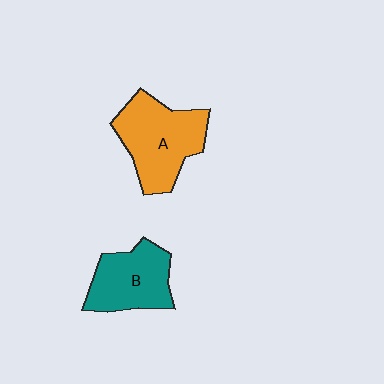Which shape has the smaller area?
Shape B (teal).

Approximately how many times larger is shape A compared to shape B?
Approximately 1.3 times.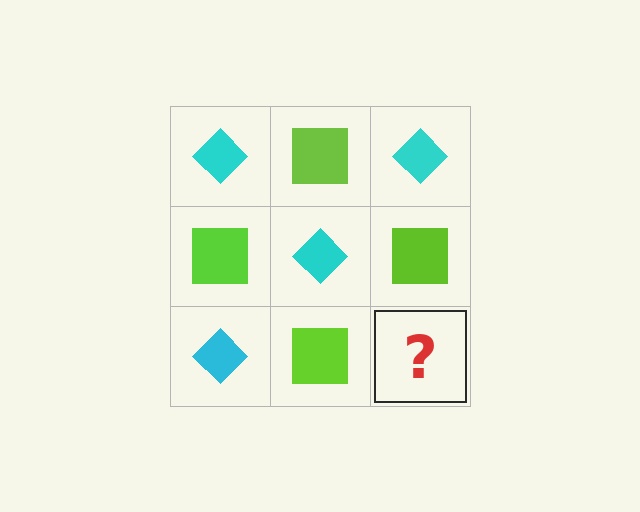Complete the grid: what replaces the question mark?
The question mark should be replaced with a cyan diamond.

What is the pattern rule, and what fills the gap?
The rule is that it alternates cyan diamond and lime square in a checkerboard pattern. The gap should be filled with a cyan diamond.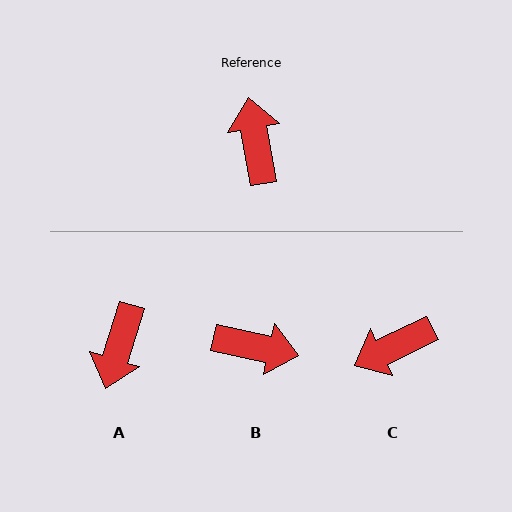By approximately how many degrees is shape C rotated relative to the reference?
Approximately 105 degrees counter-clockwise.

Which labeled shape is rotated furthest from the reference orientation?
A, about 153 degrees away.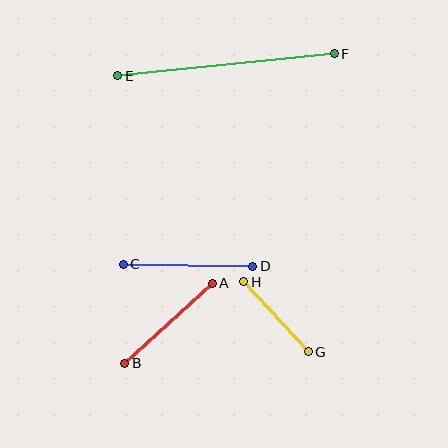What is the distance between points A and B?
The distance is approximately 119 pixels.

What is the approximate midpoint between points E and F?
The midpoint is at approximately (226, 65) pixels.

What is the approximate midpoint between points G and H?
The midpoint is at approximately (276, 317) pixels.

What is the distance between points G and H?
The distance is approximately 95 pixels.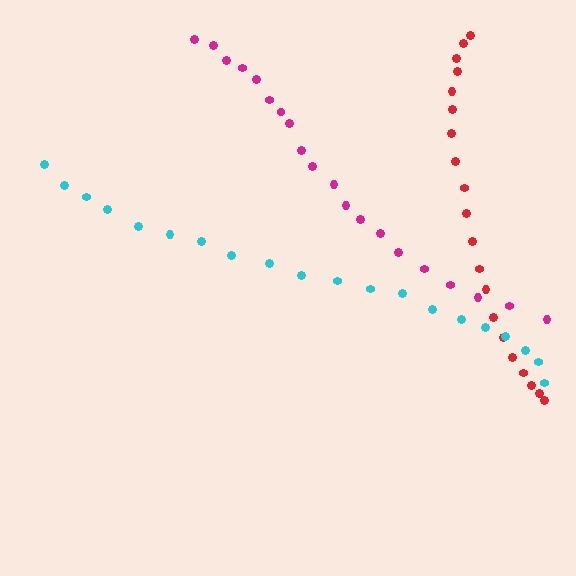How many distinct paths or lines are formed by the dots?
There are 3 distinct paths.